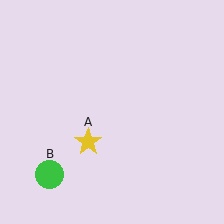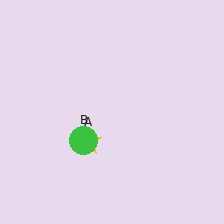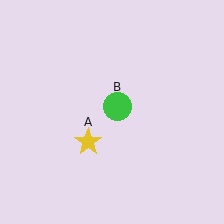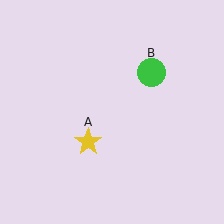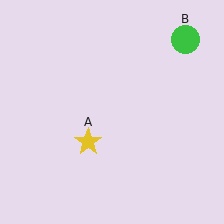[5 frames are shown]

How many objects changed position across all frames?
1 object changed position: green circle (object B).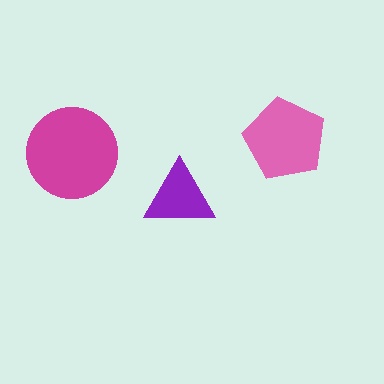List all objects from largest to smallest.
The magenta circle, the pink pentagon, the purple triangle.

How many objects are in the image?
There are 3 objects in the image.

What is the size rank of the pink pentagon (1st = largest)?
2nd.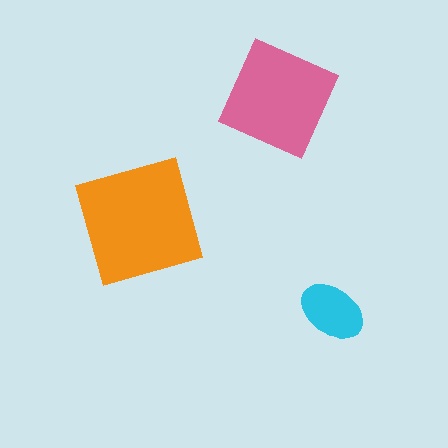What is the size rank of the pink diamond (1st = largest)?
2nd.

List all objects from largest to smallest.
The orange square, the pink diamond, the cyan ellipse.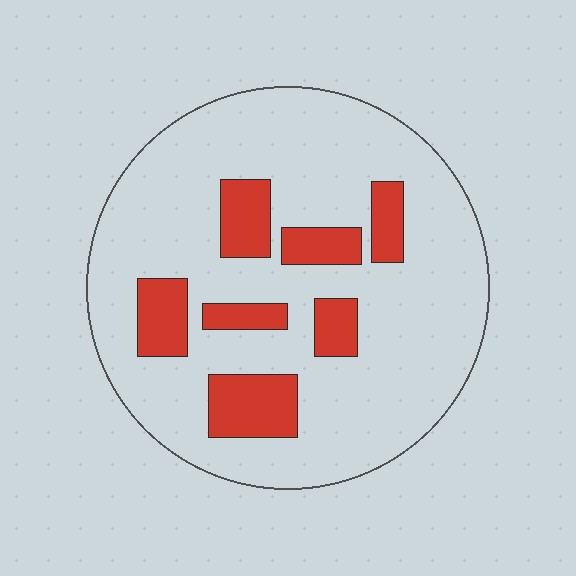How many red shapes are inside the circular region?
7.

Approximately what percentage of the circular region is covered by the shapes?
Approximately 20%.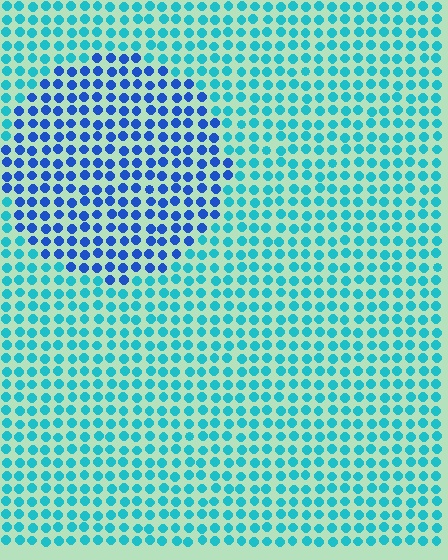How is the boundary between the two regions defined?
The boundary is defined purely by a slight shift in hue (about 38 degrees). Spacing, size, and orientation are identical on both sides.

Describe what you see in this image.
The image is filled with small cyan elements in a uniform arrangement. A circle-shaped region is visible where the elements are tinted to a slightly different hue, forming a subtle color boundary.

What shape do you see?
I see a circle.